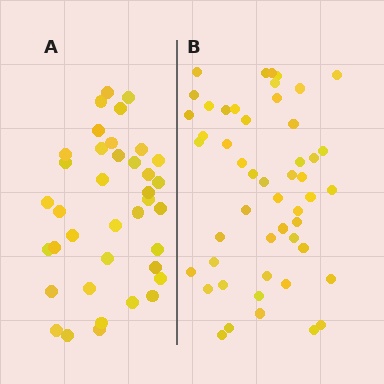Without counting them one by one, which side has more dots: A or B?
Region B (the right region) has more dots.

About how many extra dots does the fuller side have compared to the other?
Region B has roughly 12 or so more dots than region A.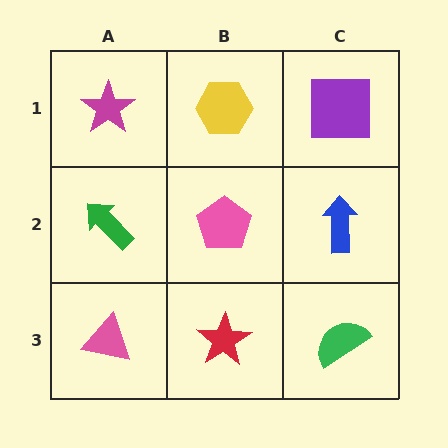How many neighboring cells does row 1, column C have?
2.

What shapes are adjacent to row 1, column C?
A blue arrow (row 2, column C), a yellow hexagon (row 1, column B).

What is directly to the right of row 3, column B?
A green semicircle.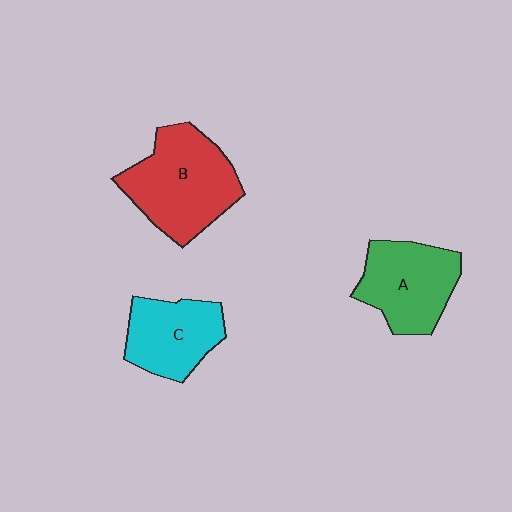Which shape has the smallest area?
Shape C (cyan).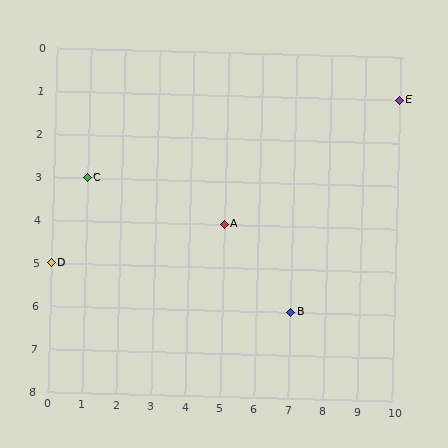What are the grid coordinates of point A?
Point A is at grid coordinates (5, 4).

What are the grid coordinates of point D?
Point D is at grid coordinates (0, 5).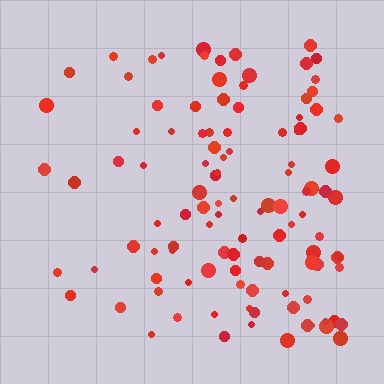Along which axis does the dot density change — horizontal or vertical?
Horizontal.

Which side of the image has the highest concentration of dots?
The right.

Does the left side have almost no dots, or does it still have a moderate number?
Still a moderate number, just noticeably fewer than the right.